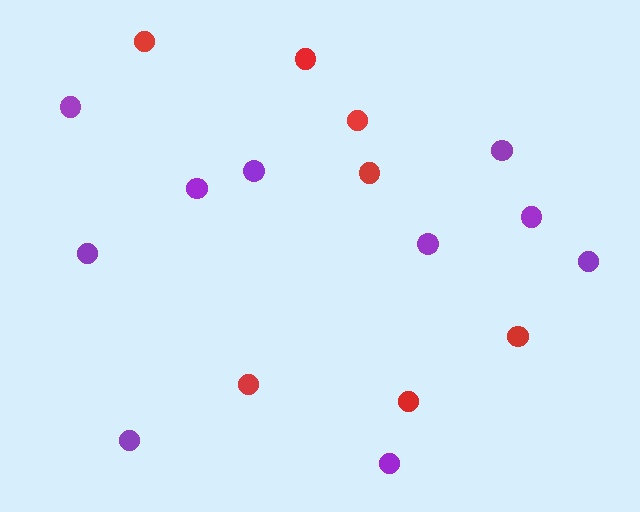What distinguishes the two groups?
There are 2 groups: one group of purple circles (10) and one group of red circles (7).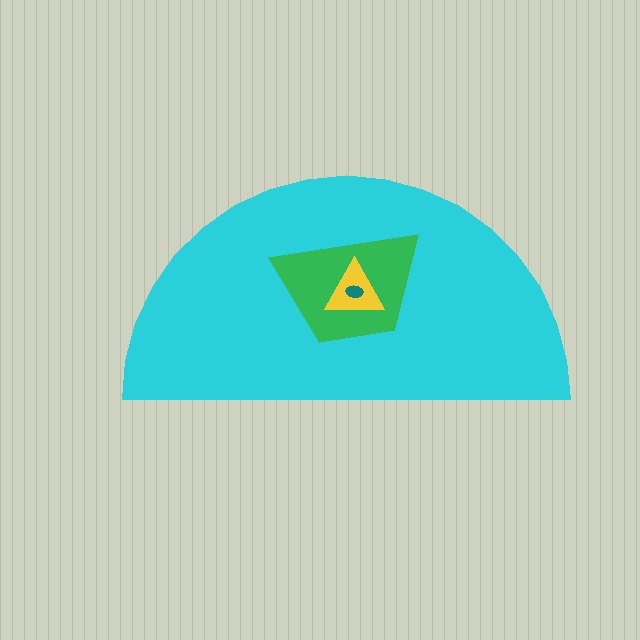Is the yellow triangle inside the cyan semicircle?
Yes.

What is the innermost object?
The teal ellipse.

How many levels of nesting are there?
4.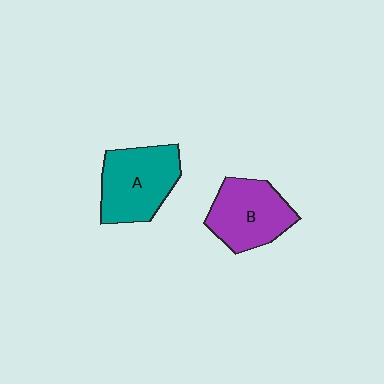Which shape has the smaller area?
Shape B (purple).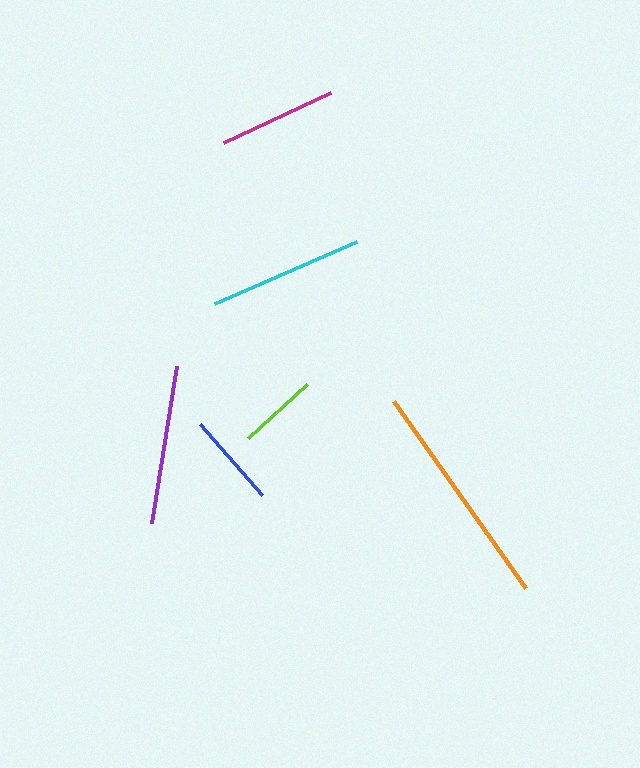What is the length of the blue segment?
The blue segment is approximately 94 pixels long.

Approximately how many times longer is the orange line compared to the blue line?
The orange line is approximately 2.4 times the length of the blue line.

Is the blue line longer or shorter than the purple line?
The purple line is longer than the blue line.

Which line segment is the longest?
The orange line is the longest at approximately 229 pixels.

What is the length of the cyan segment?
The cyan segment is approximately 155 pixels long.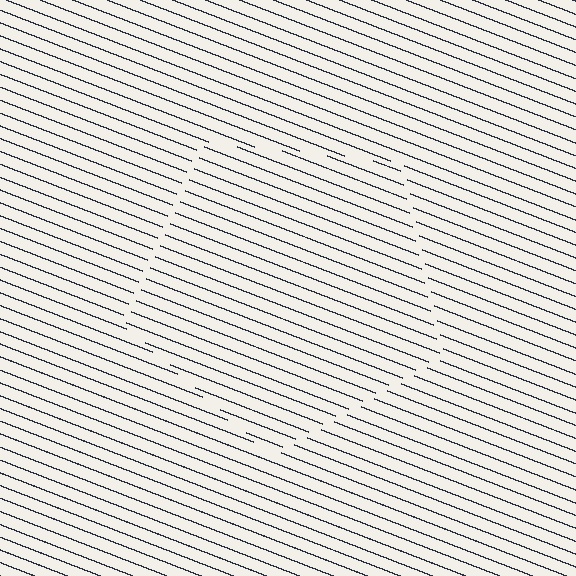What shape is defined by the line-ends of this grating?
An illusory pentagon. The interior of the shape contains the same grating, shifted by half a period — the contour is defined by the phase discontinuity where line-ends from the inner and outer gratings abut.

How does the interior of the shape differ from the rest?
The interior of the shape contains the same grating, shifted by half a period — the contour is defined by the phase discontinuity where line-ends from the inner and outer gratings abut.